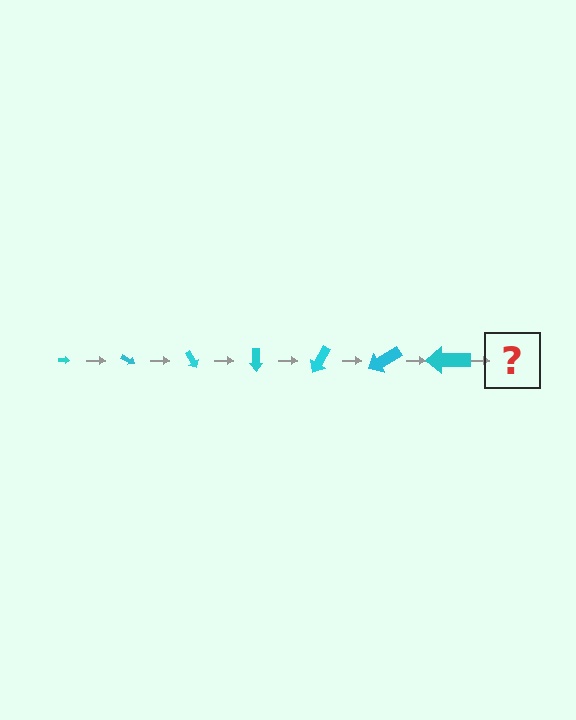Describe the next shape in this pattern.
It should be an arrow, larger than the previous one and rotated 210 degrees from the start.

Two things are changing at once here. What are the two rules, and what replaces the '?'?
The two rules are that the arrow grows larger each step and it rotates 30 degrees each step. The '?' should be an arrow, larger than the previous one and rotated 210 degrees from the start.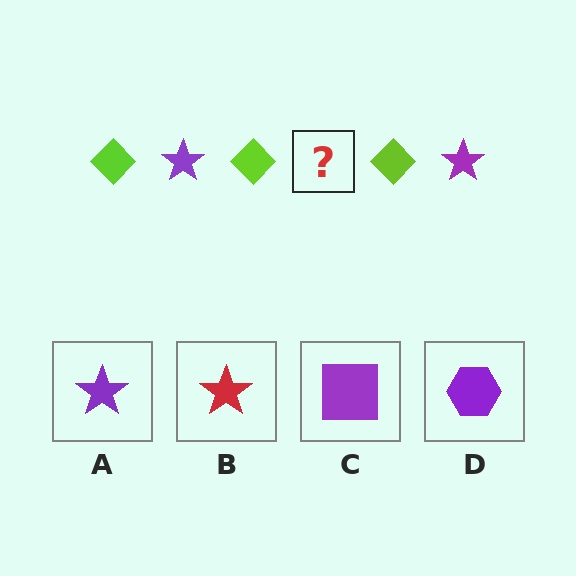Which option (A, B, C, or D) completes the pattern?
A.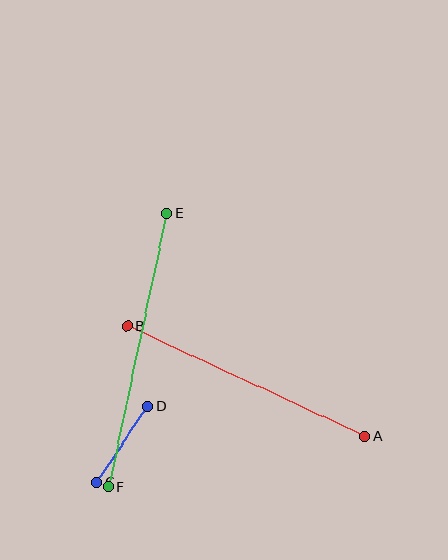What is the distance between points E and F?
The distance is approximately 280 pixels.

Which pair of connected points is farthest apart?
Points E and F are farthest apart.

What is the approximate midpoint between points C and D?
The midpoint is at approximately (122, 444) pixels.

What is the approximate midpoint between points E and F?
The midpoint is at approximately (137, 350) pixels.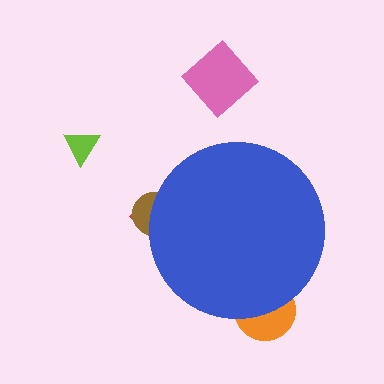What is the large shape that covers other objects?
A blue circle.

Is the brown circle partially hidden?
Yes, the brown circle is partially hidden behind the blue circle.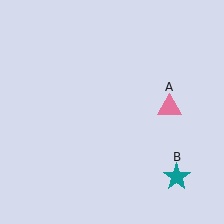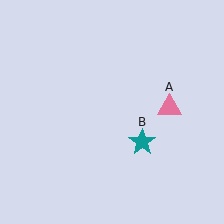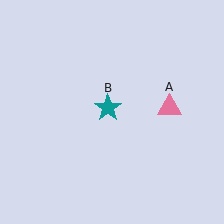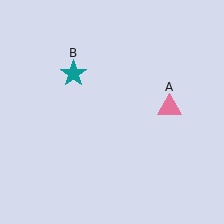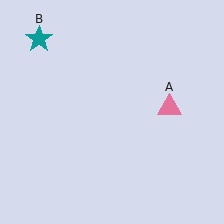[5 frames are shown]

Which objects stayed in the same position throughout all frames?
Pink triangle (object A) remained stationary.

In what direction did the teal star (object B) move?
The teal star (object B) moved up and to the left.